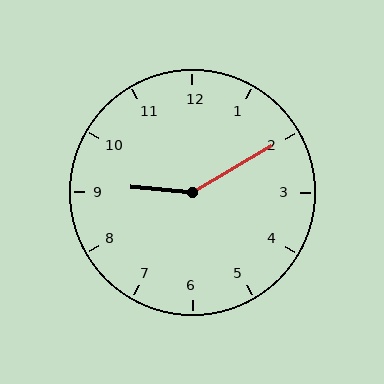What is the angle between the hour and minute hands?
Approximately 145 degrees.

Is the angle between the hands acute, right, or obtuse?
It is obtuse.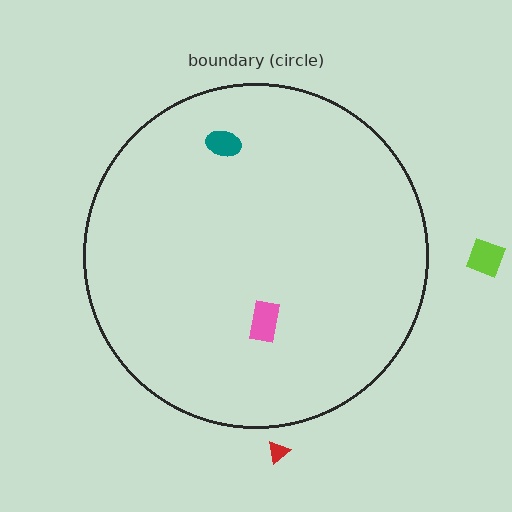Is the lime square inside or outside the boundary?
Outside.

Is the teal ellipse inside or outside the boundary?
Inside.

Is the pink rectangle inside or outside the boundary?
Inside.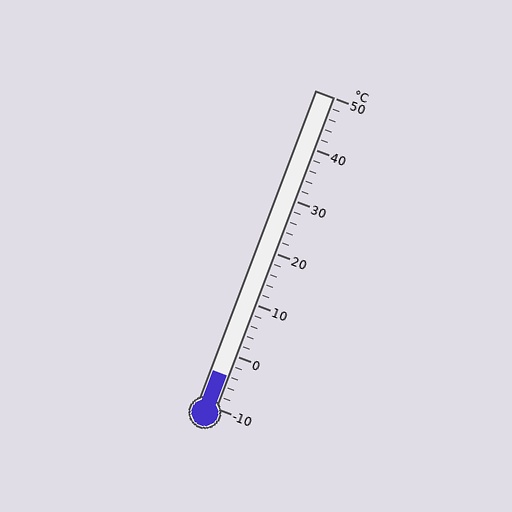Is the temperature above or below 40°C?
The temperature is below 40°C.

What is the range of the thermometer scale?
The thermometer scale ranges from -10°C to 50°C.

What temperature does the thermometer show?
The thermometer shows approximately -4°C.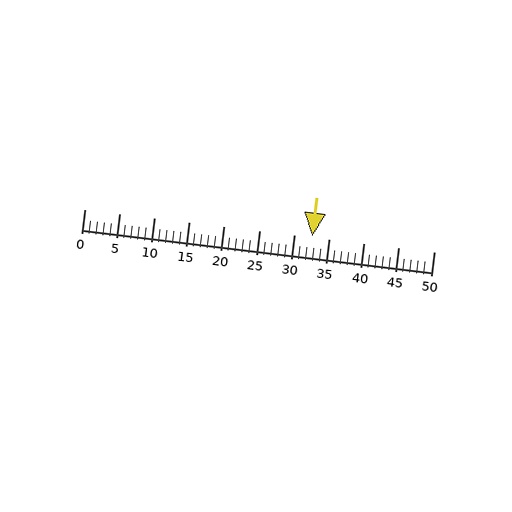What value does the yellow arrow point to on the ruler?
The yellow arrow points to approximately 33.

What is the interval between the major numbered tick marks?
The major tick marks are spaced 5 units apart.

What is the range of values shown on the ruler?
The ruler shows values from 0 to 50.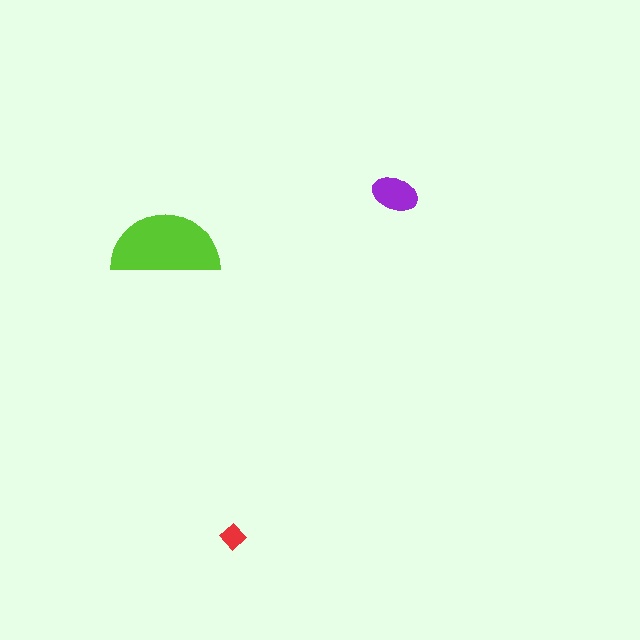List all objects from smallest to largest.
The red diamond, the purple ellipse, the lime semicircle.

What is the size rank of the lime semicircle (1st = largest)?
1st.